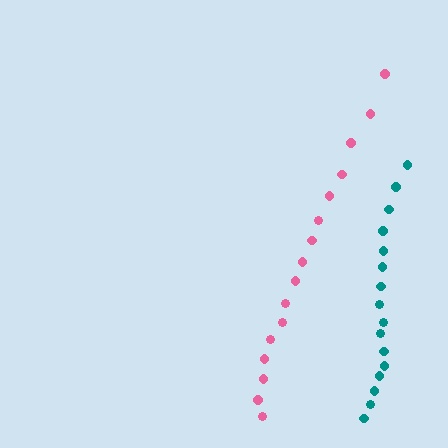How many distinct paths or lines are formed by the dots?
There are 2 distinct paths.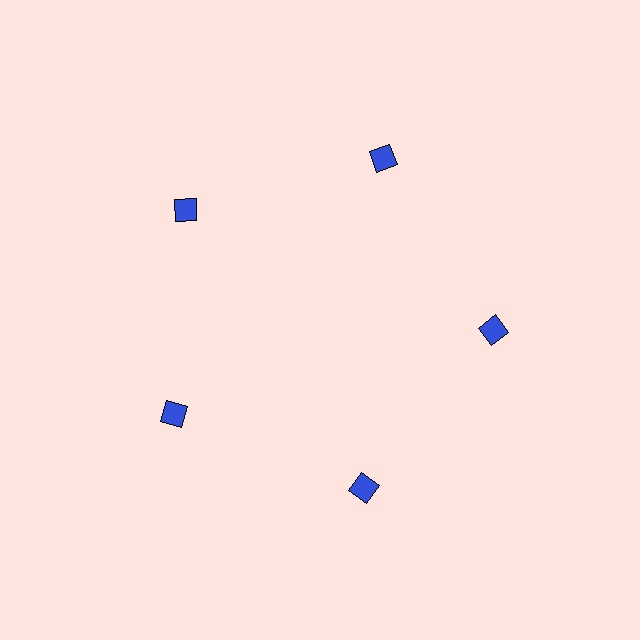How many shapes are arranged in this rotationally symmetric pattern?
There are 5 shapes, arranged in 5 groups of 1.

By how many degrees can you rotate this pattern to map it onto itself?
The pattern maps onto itself every 72 degrees of rotation.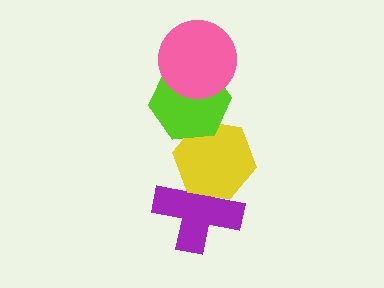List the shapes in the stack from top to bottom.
From top to bottom: the pink circle, the lime hexagon, the yellow hexagon, the purple cross.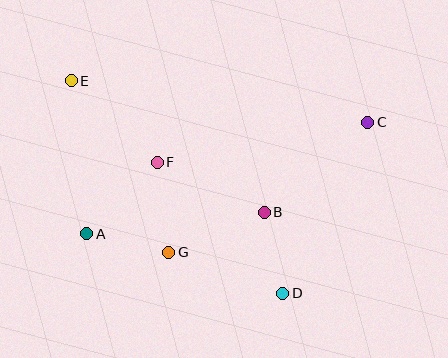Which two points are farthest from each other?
Points A and C are farthest from each other.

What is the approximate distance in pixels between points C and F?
The distance between C and F is approximately 214 pixels.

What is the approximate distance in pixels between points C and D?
The distance between C and D is approximately 191 pixels.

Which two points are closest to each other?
Points B and D are closest to each other.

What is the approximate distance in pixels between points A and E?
The distance between A and E is approximately 154 pixels.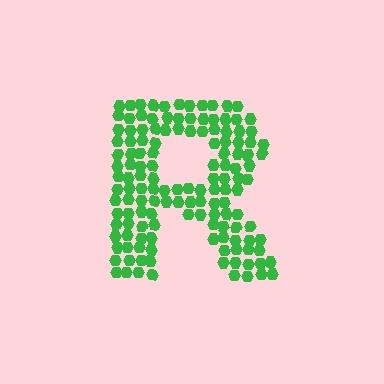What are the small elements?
The small elements are hexagons.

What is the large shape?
The large shape is the letter R.